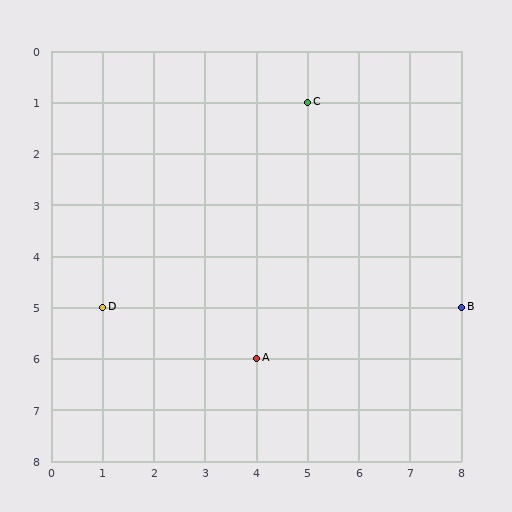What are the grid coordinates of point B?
Point B is at grid coordinates (8, 5).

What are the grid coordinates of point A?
Point A is at grid coordinates (4, 6).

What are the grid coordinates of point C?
Point C is at grid coordinates (5, 1).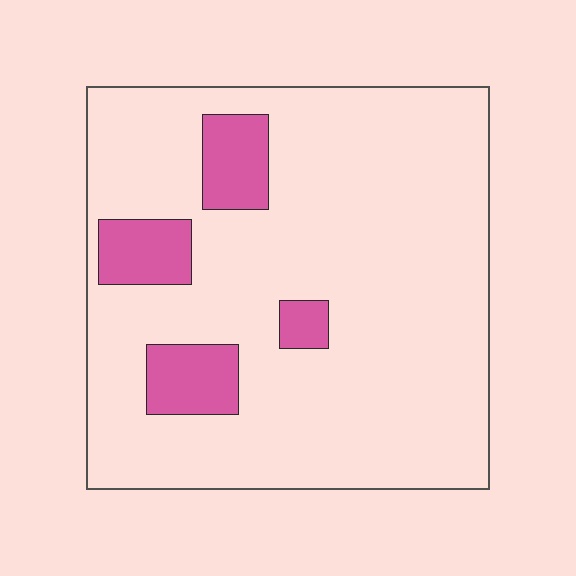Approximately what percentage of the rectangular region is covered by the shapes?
Approximately 15%.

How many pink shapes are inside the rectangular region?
4.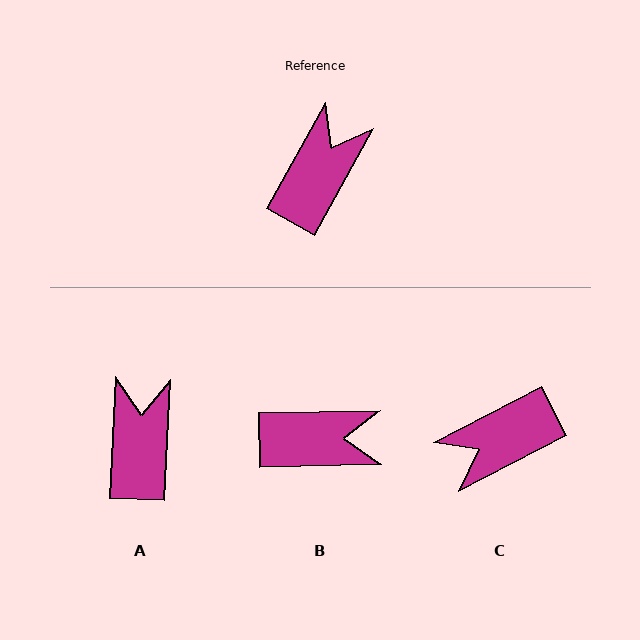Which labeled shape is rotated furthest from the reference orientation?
C, about 146 degrees away.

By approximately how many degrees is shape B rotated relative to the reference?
Approximately 60 degrees clockwise.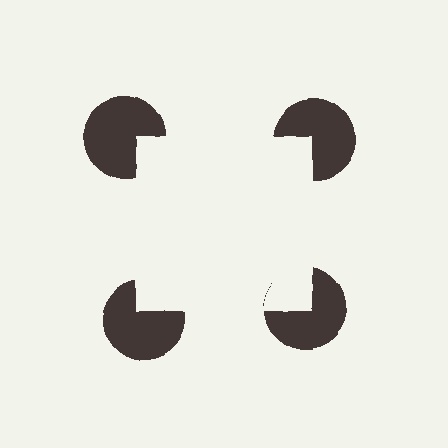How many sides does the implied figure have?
4 sides.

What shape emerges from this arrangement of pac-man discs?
An illusory square — its edges are inferred from the aligned wedge cuts in the pac-man discs, not physically drawn.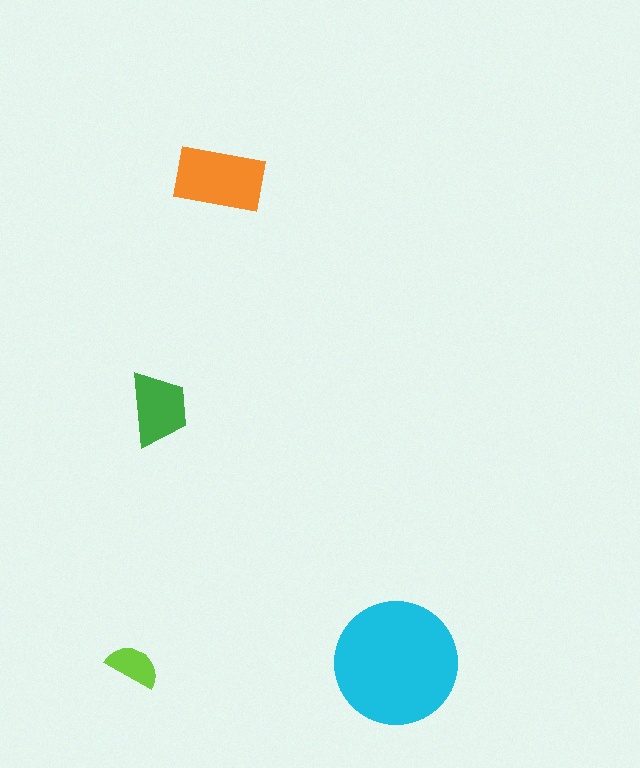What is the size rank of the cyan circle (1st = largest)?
1st.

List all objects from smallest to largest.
The lime semicircle, the green trapezoid, the orange rectangle, the cyan circle.